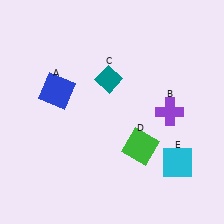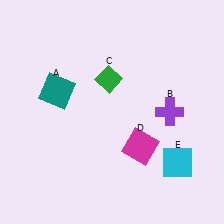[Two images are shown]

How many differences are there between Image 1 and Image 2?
There are 3 differences between the two images.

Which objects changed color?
A changed from blue to teal. C changed from teal to green. D changed from green to magenta.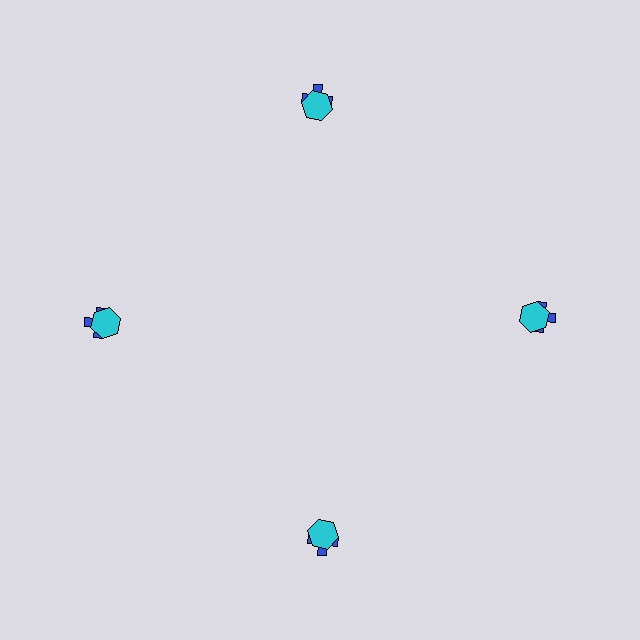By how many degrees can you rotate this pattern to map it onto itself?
The pattern maps onto itself every 90 degrees of rotation.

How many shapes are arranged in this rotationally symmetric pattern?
There are 8 shapes, arranged in 4 groups of 2.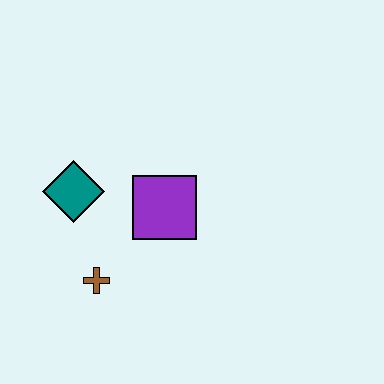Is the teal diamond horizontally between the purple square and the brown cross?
No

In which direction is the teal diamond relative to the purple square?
The teal diamond is to the left of the purple square.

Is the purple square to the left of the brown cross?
No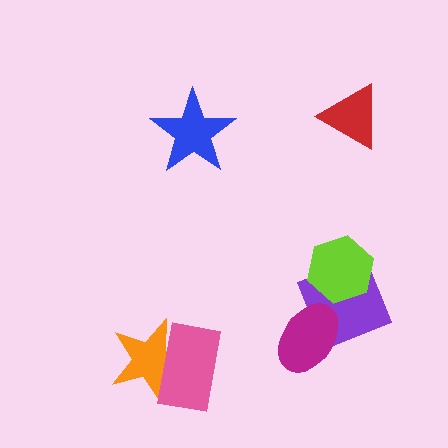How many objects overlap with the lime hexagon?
1 object overlaps with the lime hexagon.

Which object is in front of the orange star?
The pink rectangle is in front of the orange star.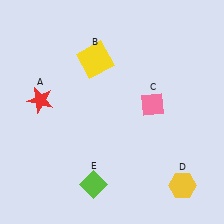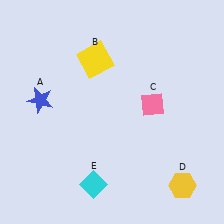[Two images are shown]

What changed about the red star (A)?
In Image 1, A is red. In Image 2, it changed to blue.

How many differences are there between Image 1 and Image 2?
There are 2 differences between the two images.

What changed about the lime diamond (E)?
In Image 1, E is lime. In Image 2, it changed to cyan.